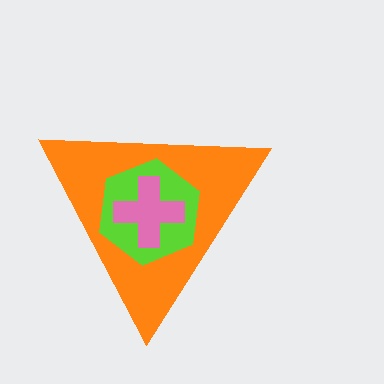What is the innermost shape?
The pink cross.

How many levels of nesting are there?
3.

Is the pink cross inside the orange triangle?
Yes.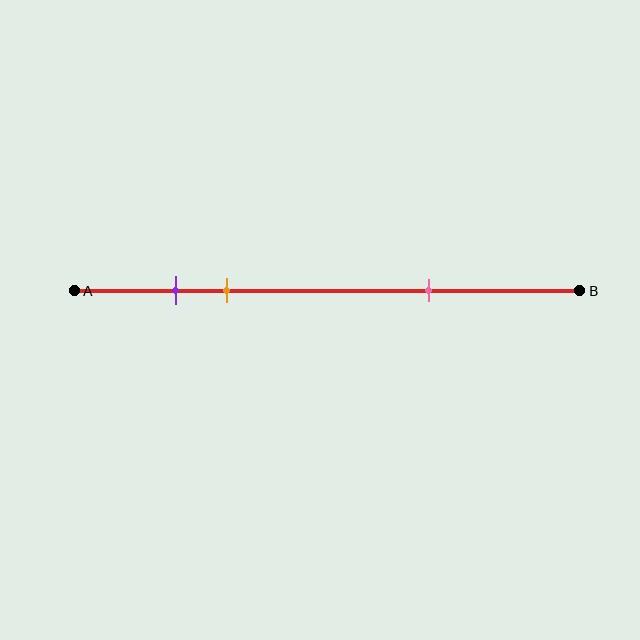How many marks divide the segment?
There are 3 marks dividing the segment.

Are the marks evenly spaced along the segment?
No, the marks are not evenly spaced.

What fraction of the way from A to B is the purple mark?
The purple mark is approximately 20% (0.2) of the way from A to B.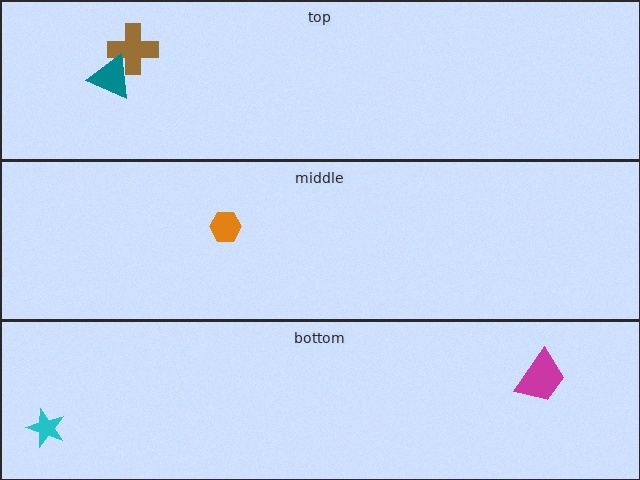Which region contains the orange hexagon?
The middle region.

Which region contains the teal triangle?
The top region.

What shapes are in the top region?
The brown cross, the teal triangle.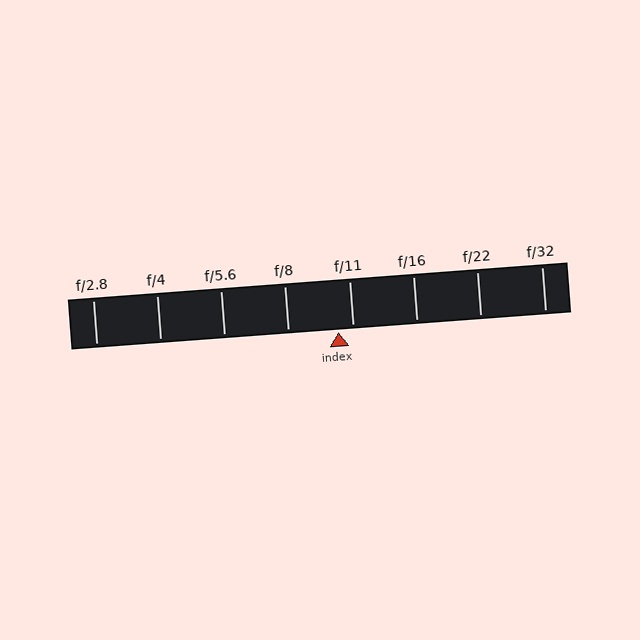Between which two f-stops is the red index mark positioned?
The index mark is between f/8 and f/11.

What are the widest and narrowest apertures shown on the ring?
The widest aperture shown is f/2.8 and the narrowest is f/32.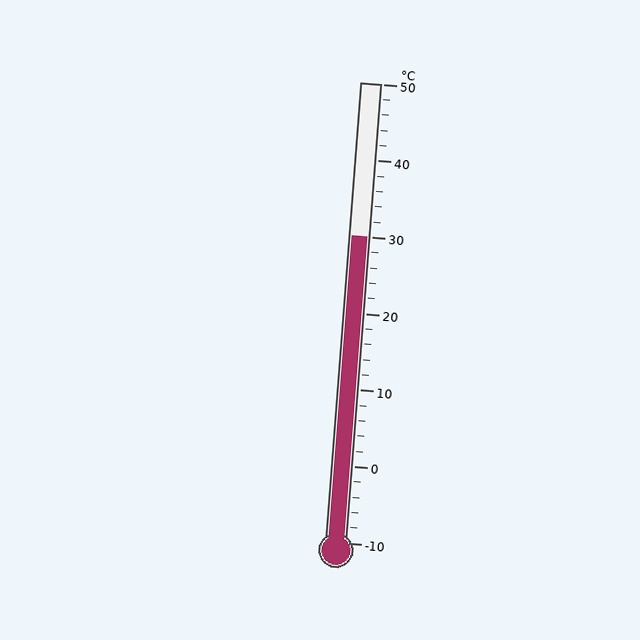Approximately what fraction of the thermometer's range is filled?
The thermometer is filled to approximately 65% of its range.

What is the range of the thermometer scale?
The thermometer scale ranges from -10°C to 50°C.